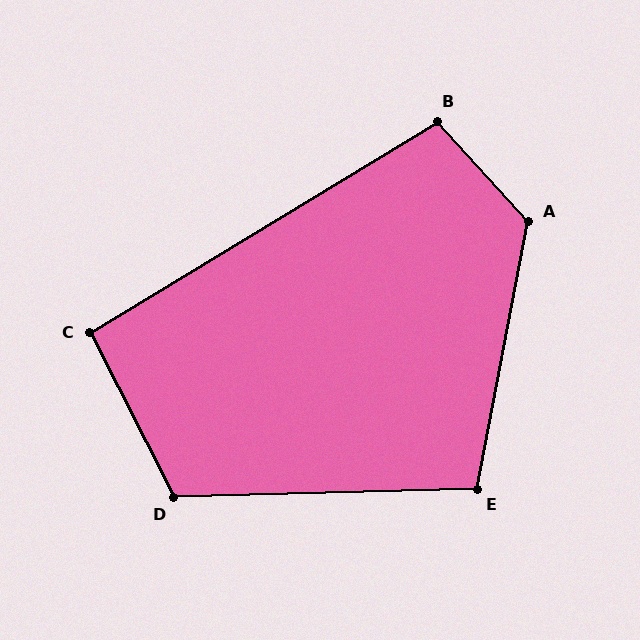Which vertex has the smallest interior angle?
C, at approximately 95 degrees.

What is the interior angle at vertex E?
Approximately 103 degrees (obtuse).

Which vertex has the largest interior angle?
A, at approximately 127 degrees.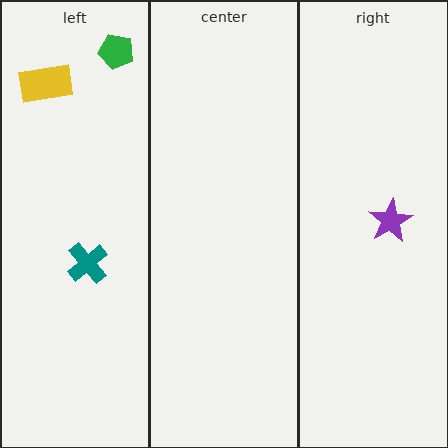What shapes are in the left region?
The yellow rectangle, the teal cross, the green pentagon.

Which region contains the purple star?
The right region.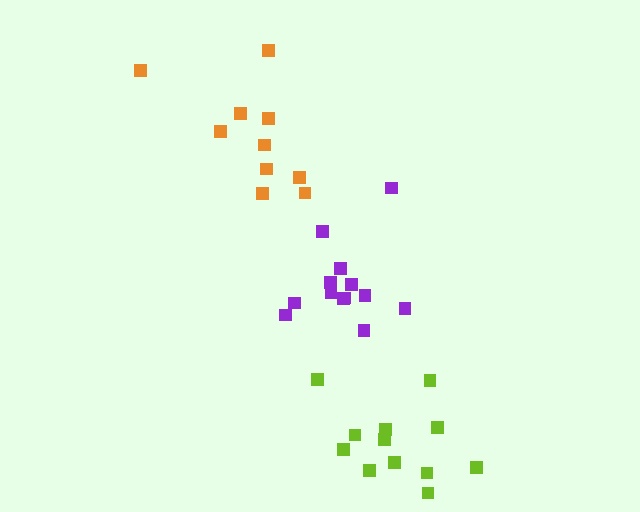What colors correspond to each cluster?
The clusters are colored: lime, purple, orange.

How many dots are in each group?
Group 1: 12 dots, Group 2: 13 dots, Group 3: 10 dots (35 total).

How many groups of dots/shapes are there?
There are 3 groups.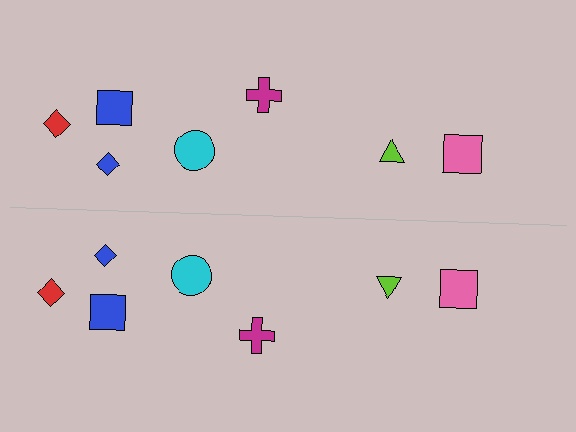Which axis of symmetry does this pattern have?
The pattern has a horizontal axis of symmetry running through the center of the image.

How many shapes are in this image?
There are 14 shapes in this image.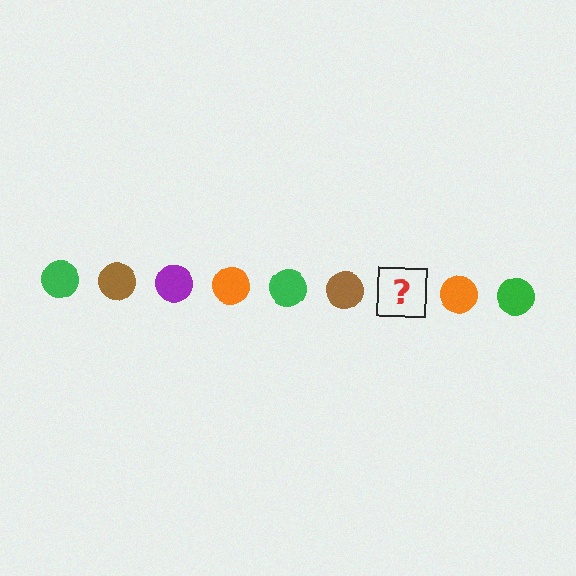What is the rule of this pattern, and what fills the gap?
The rule is that the pattern cycles through green, brown, purple, orange circles. The gap should be filled with a purple circle.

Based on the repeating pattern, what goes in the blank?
The blank should be a purple circle.